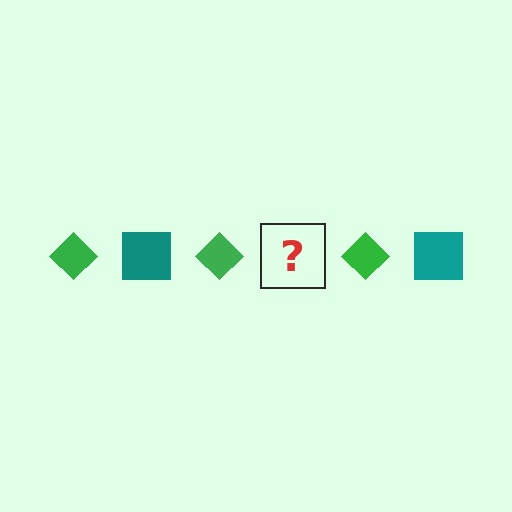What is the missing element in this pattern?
The missing element is a teal square.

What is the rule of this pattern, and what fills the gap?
The rule is that the pattern alternates between green diamond and teal square. The gap should be filled with a teal square.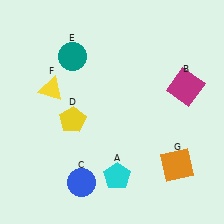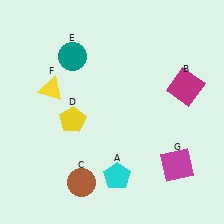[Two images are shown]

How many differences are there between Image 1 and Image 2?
There are 2 differences between the two images.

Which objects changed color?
C changed from blue to brown. G changed from orange to magenta.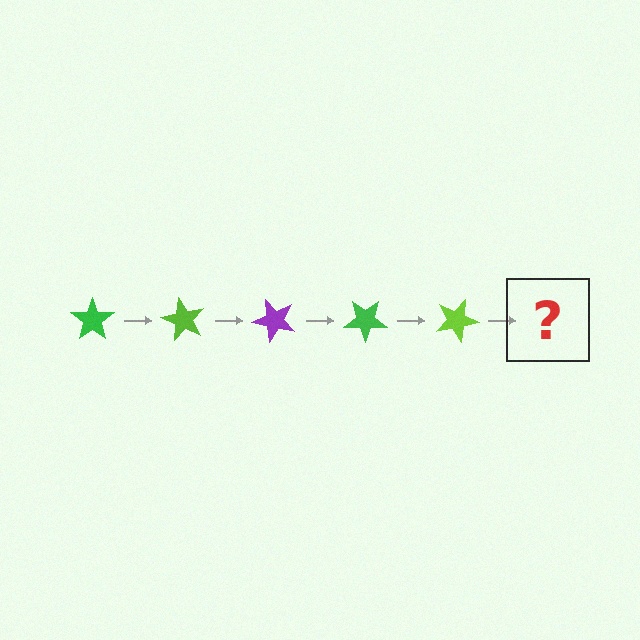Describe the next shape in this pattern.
It should be a purple star, rotated 300 degrees from the start.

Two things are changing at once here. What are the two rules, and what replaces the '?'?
The two rules are that it rotates 60 degrees each step and the color cycles through green, lime, and purple. The '?' should be a purple star, rotated 300 degrees from the start.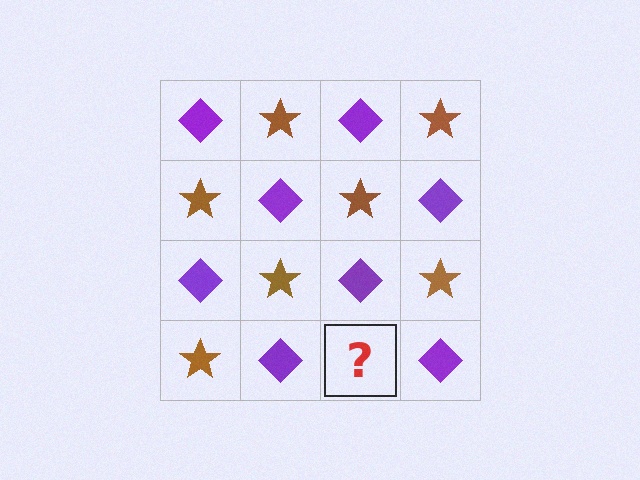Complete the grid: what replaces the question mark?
The question mark should be replaced with a brown star.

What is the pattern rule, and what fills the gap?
The rule is that it alternates purple diamond and brown star in a checkerboard pattern. The gap should be filled with a brown star.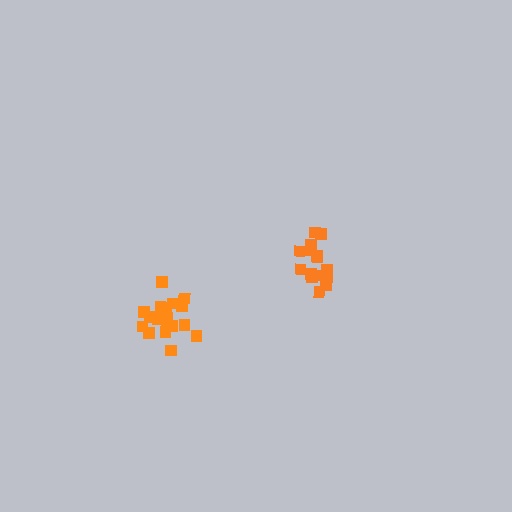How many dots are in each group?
Group 1: 20 dots, Group 2: 15 dots (35 total).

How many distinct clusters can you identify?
There are 2 distinct clusters.